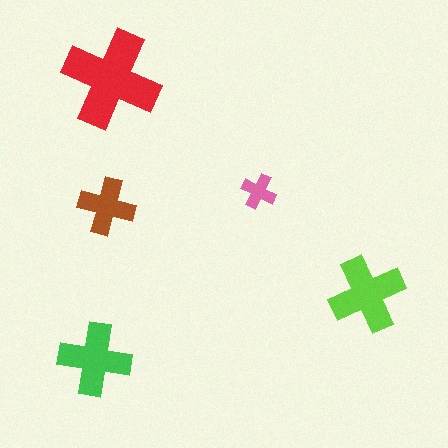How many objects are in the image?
There are 5 objects in the image.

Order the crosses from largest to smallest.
the red one, the lime one, the green one, the brown one, the pink one.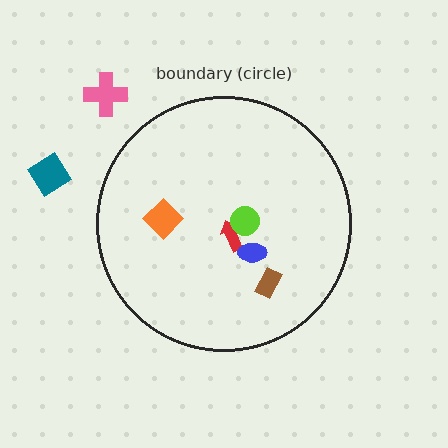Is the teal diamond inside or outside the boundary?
Outside.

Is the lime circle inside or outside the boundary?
Inside.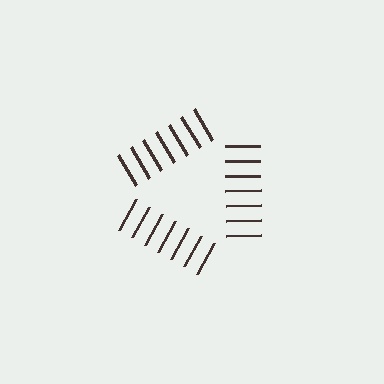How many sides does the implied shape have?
3 sides — the line-ends trace a triangle.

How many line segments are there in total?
21 — 7 along each of the 3 edges.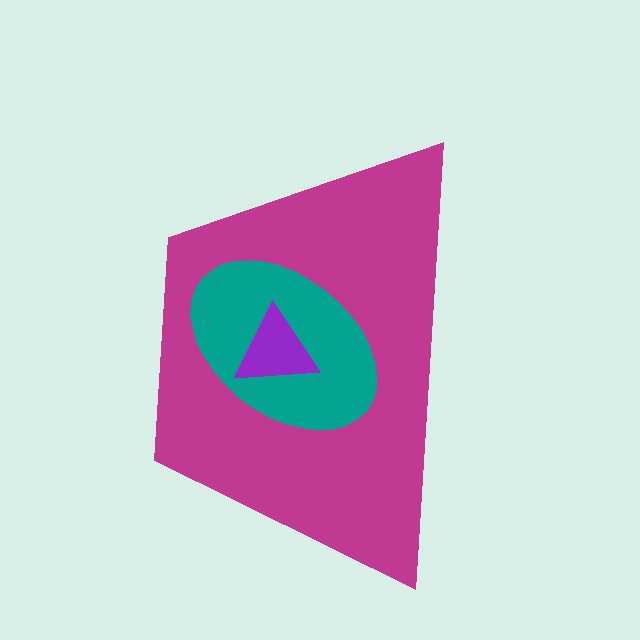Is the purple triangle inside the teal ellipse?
Yes.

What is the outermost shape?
The magenta trapezoid.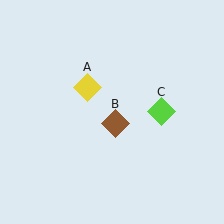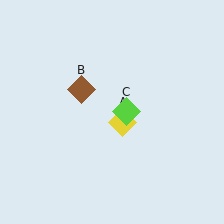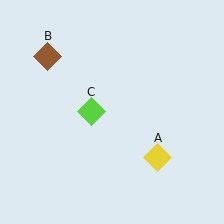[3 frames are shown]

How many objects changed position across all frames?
3 objects changed position: yellow diamond (object A), brown diamond (object B), lime diamond (object C).